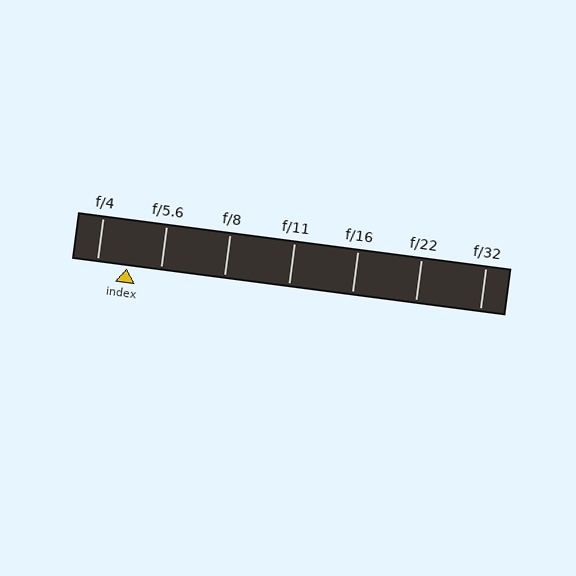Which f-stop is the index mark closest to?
The index mark is closest to f/4.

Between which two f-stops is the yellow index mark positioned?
The index mark is between f/4 and f/5.6.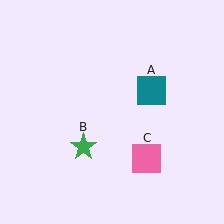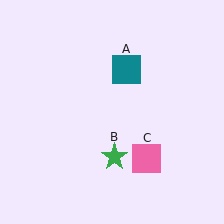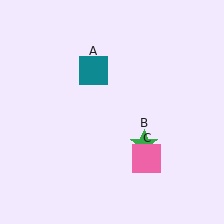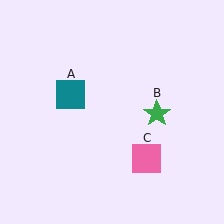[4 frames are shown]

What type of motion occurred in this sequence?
The teal square (object A), green star (object B) rotated counterclockwise around the center of the scene.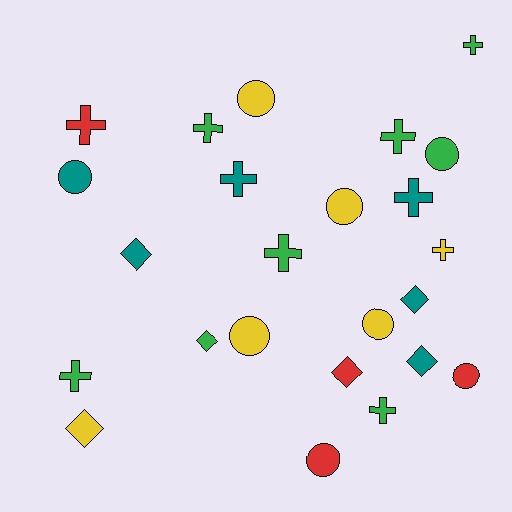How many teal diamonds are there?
There are 3 teal diamonds.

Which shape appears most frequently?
Cross, with 10 objects.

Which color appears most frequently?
Green, with 8 objects.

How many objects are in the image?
There are 24 objects.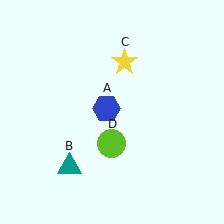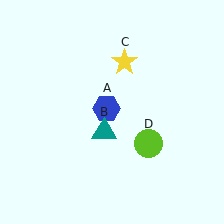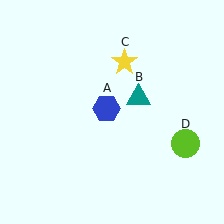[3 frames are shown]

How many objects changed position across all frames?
2 objects changed position: teal triangle (object B), lime circle (object D).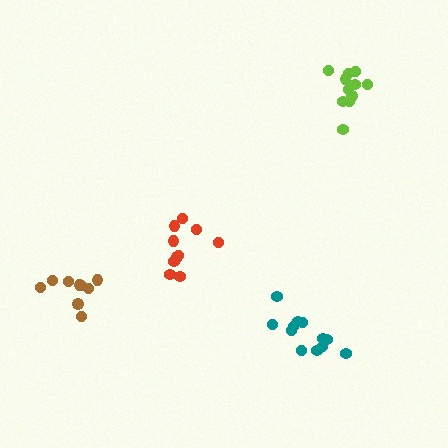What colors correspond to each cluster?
The clusters are colored: red, teal, lime, brown.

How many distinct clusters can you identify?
There are 4 distinct clusters.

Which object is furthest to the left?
The brown cluster is leftmost.